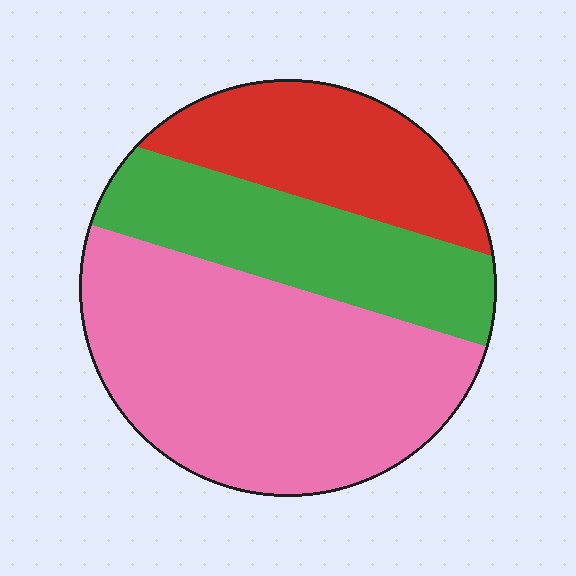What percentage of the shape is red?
Red covers around 25% of the shape.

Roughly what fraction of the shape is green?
Green covers roughly 25% of the shape.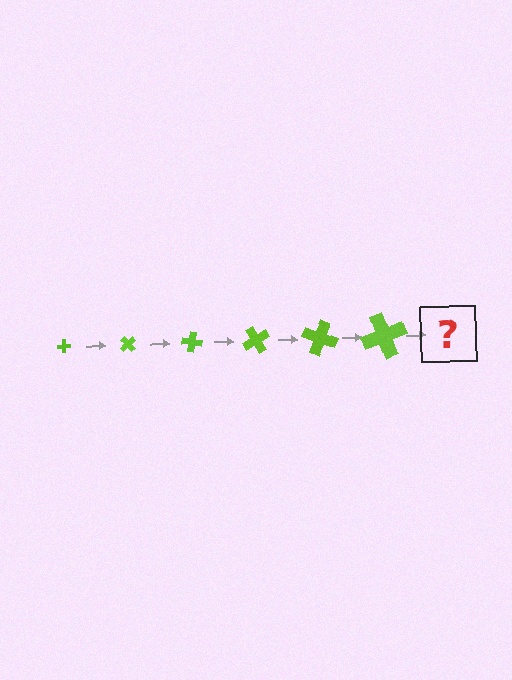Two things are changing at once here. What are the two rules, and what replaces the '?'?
The two rules are that the cross grows larger each step and it rotates 50 degrees each step. The '?' should be a cross, larger than the previous one and rotated 300 degrees from the start.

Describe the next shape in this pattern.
It should be a cross, larger than the previous one and rotated 300 degrees from the start.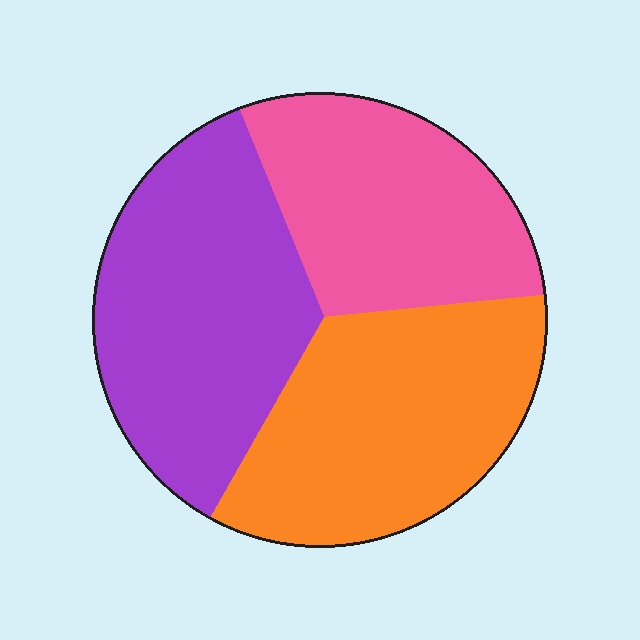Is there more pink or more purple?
Purple.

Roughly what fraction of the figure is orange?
Orange covers 35% of the figure.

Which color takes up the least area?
Pink, at roughly 30%.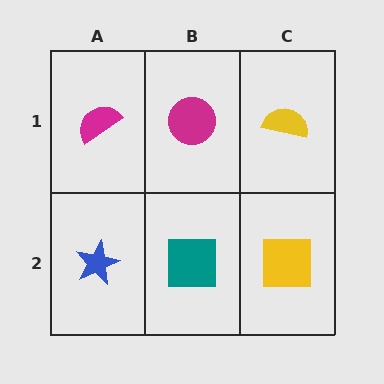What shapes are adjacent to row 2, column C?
A yellow semicircle (row 1, column C), a teal square (row 2, column B).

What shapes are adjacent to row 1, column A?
A blue star (row 2, column A), a magenta circle (row 1, column B).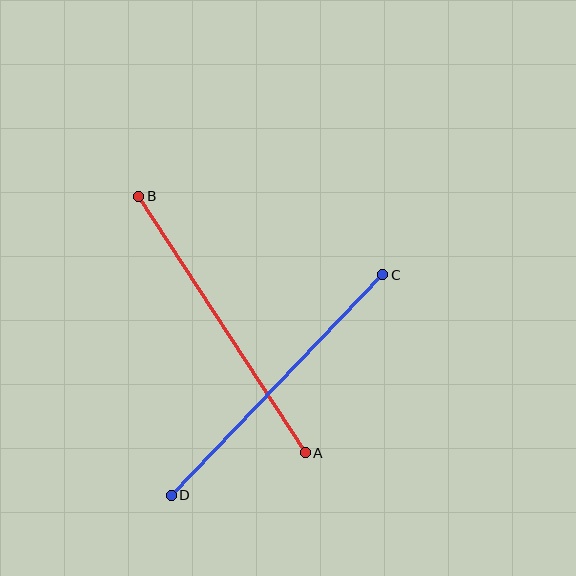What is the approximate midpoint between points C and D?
The midpoint is at approximately (277, 385) pixels.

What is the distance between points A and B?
The distance is approximately 306 pixels.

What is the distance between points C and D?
The distance is approximately 306 pixels.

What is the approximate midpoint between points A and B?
The midpoint is at approximately (222, 325) pixels.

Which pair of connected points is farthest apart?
Points A and B are farthest apart.